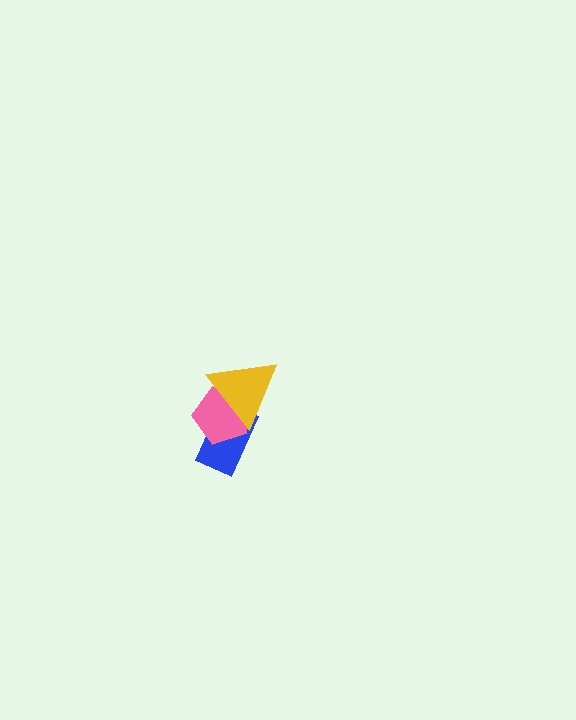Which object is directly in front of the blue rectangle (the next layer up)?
The pink pentagon is directly in front of the blue rectangle.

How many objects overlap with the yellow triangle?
2 objects overlap with the yellow triangle.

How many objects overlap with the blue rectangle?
2 objects overlap with the blue rectangle.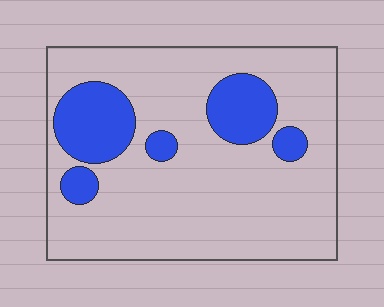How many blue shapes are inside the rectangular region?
5.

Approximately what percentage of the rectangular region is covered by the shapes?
Approximately 20%.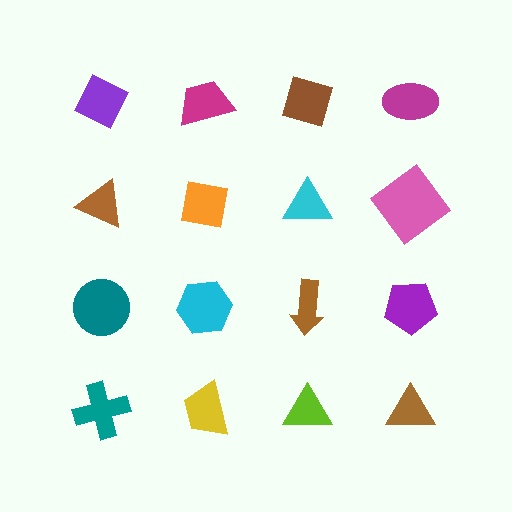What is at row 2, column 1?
A brown triangle.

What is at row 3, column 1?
A teal circle.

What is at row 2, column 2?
An orange square.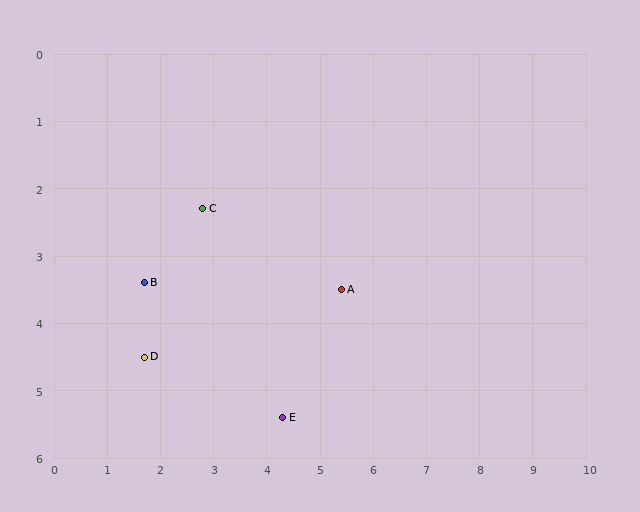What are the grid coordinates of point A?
Point A is at approximately (5.4, 3.5).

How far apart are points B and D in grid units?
Points B and D are about 1.1 grid units apart.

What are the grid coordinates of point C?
Point C is at approximately (2.8, 2.3).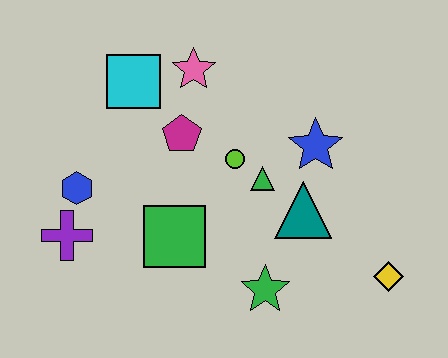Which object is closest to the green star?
The teal triangle is closest to the green star.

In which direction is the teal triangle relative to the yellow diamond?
The teal triangle is to the left of the yellow diamond.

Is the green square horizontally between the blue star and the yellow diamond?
No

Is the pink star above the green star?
Yes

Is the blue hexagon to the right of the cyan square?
No